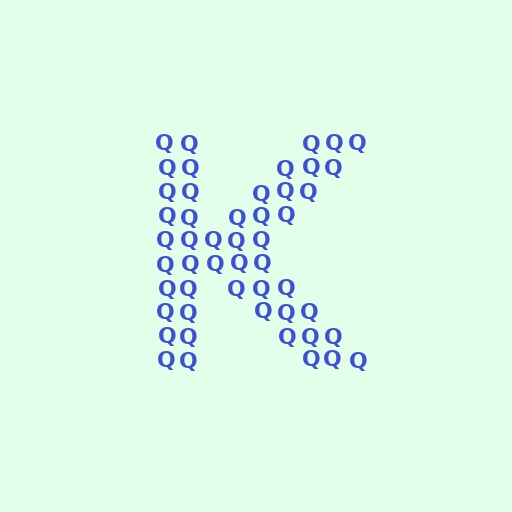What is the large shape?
The large shape is the letter K.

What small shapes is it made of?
It is made of small letter Q's.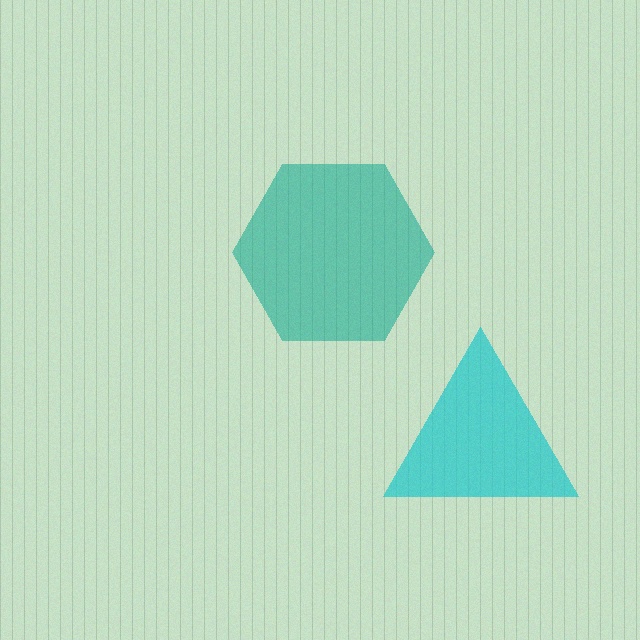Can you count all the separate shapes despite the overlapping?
Yes, there are 2 separate shapes.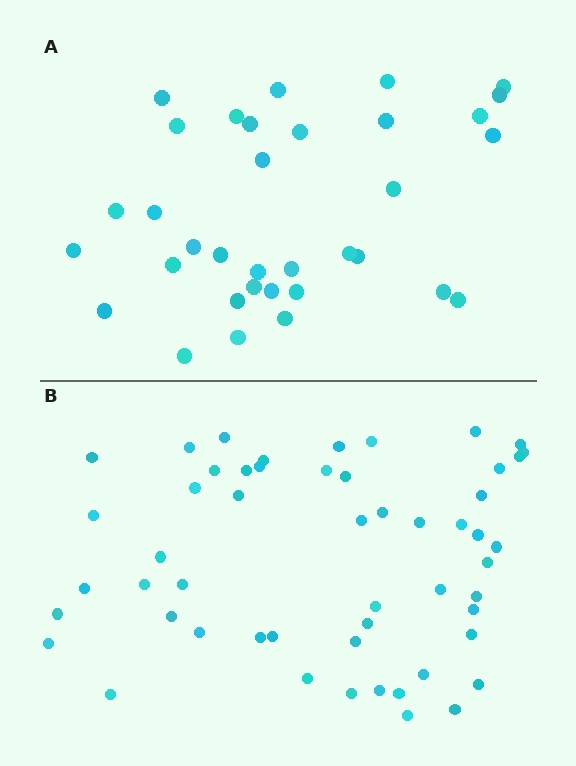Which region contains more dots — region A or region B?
Region B (the bottom region) has more dots.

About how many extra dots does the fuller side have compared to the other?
Region B has approximately 20 more dots than region A.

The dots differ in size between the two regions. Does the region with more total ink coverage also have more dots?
No. Region A has more total ink coverage because its dots are larger, but region B actually contains more individual dots. Total area can be misleading — the number of items is what matters here.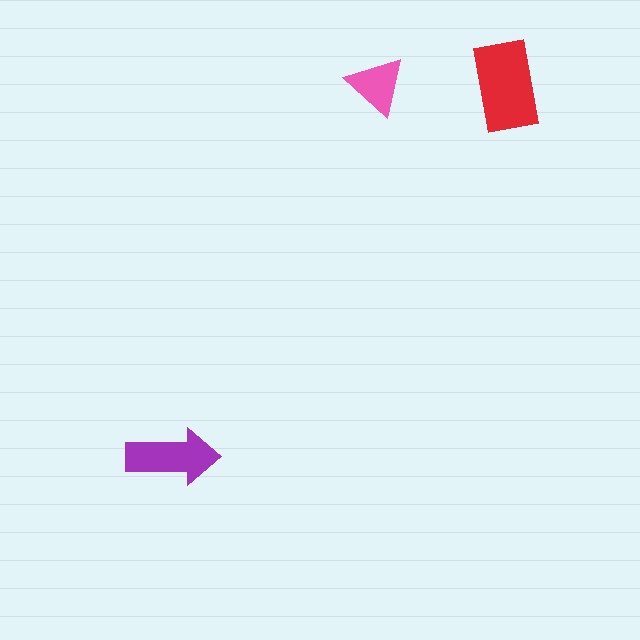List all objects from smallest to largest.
The pink triangle, the purple arrow, the red rectangle.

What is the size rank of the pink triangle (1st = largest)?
3rd.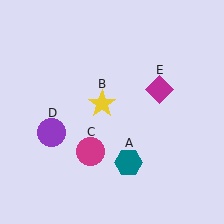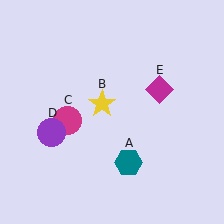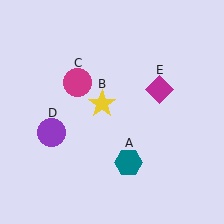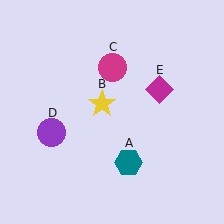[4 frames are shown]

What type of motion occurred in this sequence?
The magenta circle (object C) rotated clockwise around the center of the scene.